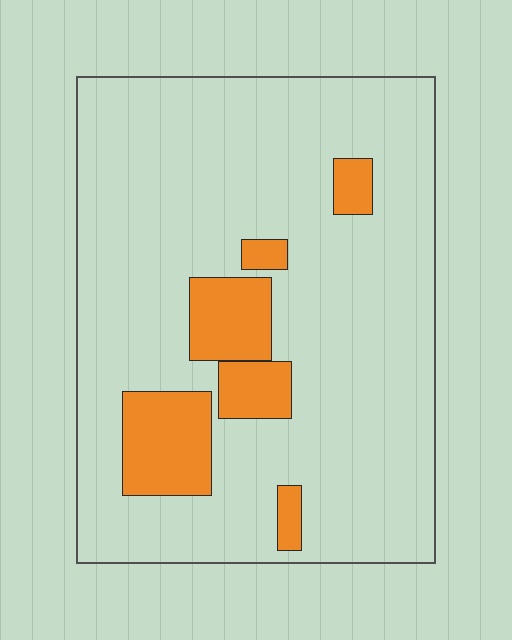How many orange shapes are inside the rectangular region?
6.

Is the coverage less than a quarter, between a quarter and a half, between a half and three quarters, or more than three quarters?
Less than a quarter.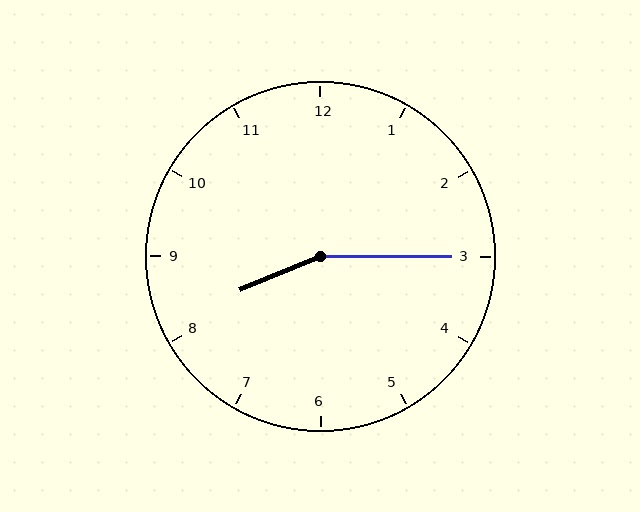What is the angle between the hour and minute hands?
Approximately 158 degrees.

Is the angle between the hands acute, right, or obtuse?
It is obtuse.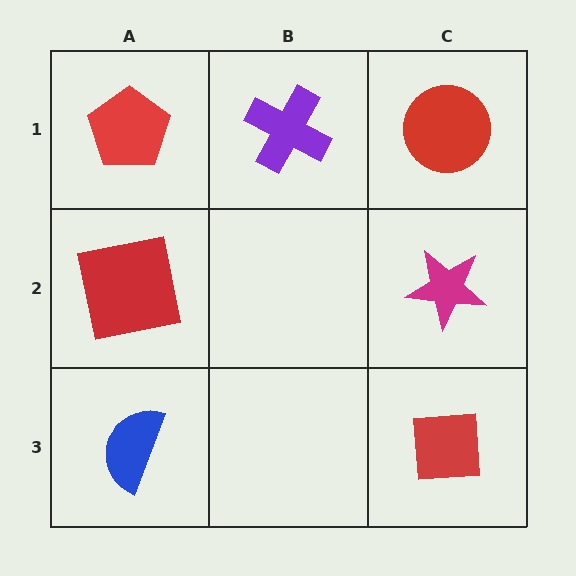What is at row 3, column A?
A blue semicircle.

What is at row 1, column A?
A red pentagon.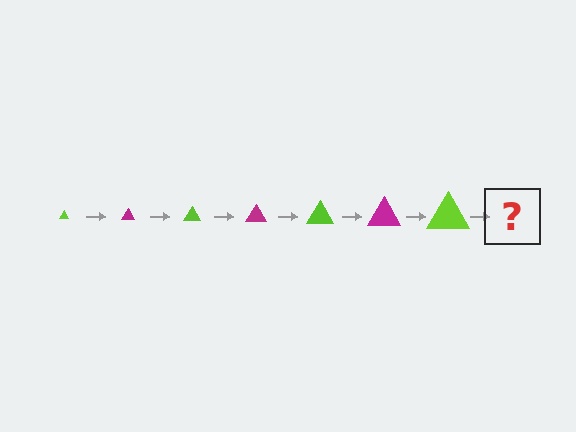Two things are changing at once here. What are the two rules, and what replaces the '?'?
The two rules are that the triangle grows larger each step and the color cycles through lime and magenta. The '?' should be a magenta triangle, larger than the previous one.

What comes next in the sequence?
The next element should be a magenta triangle, larger than the previous one.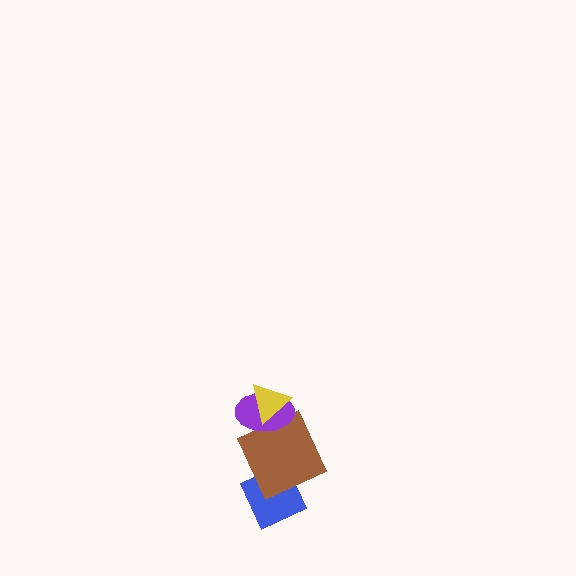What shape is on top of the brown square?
The purple ellipse is on top of the brown square.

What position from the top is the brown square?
The brown square is 3rd from the top.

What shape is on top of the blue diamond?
The brown square is on top of the blue diamond.